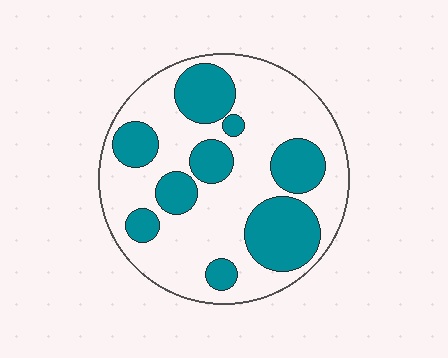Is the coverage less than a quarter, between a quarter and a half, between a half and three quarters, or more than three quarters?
Between a quarter and a half.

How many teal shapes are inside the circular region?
9.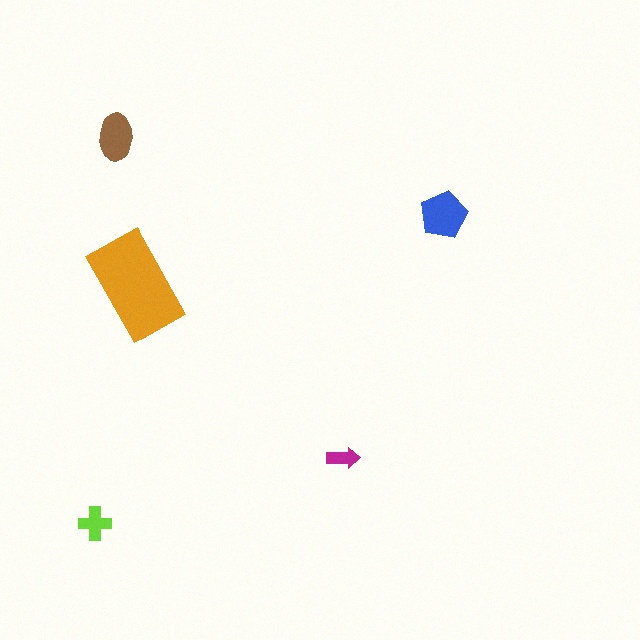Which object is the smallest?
The magenta arrow.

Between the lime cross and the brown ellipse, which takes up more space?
The brown ellipse.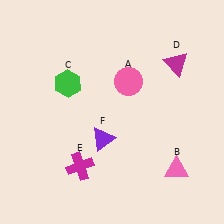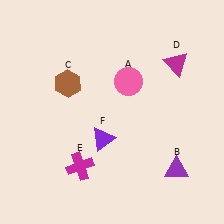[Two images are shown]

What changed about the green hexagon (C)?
In Image 1, C is green. In Image 2, it changed to brown.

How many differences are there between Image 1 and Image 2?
There are 2 differences between the two images.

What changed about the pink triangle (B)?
In Image 1, B is pink. In Image 2, it changed to purple.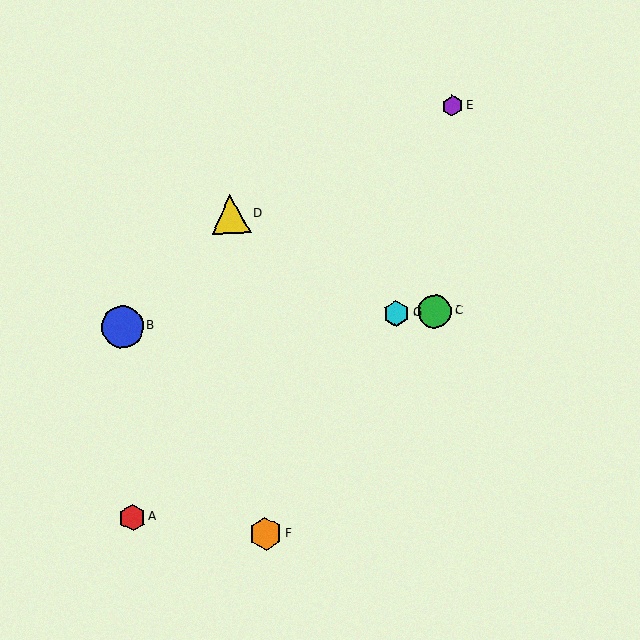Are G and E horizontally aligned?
No, G is at y≈314 and E is at y≈106.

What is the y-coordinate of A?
Object A is at y≈518.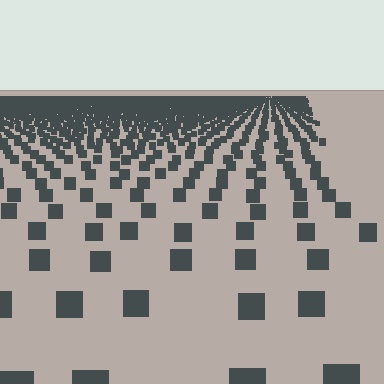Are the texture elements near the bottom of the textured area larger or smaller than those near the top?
Larger. Near the bottom, elements are closer to the viewer and appear at a bigger on-screen size.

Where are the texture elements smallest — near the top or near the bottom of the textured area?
Near the top.